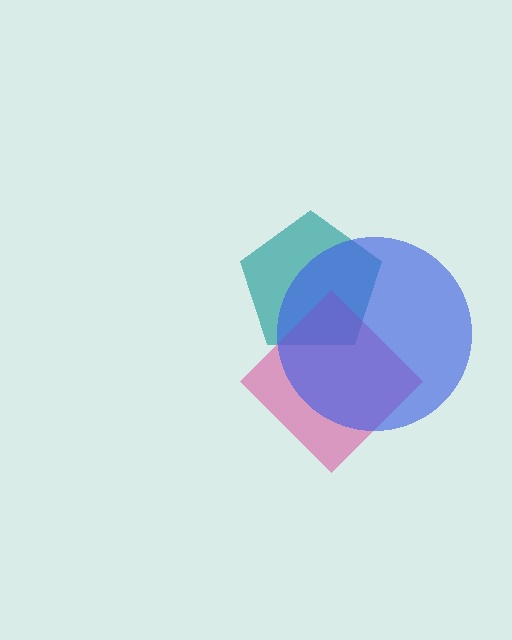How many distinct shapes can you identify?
There are 3 distinct shapes: a teal pentagon, a magenta diamond, a blue circle.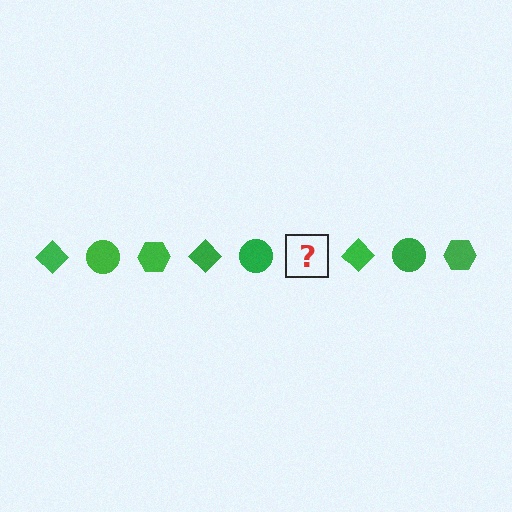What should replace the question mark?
The question mark should be replaced with a green hexagon.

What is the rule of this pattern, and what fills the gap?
The rule is that the pattern cycles through diamond, circle, hexagon shapes in green. The gap should be filled with a green hexagon.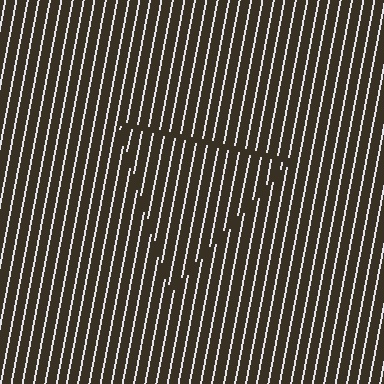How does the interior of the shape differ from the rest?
The interior of the shape contains the same grating, shifted by half a period — the contour is defined by the phase discontinuity where line-ends from the inner and outer gratings abut.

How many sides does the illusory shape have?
3 sides — the line-ends trace a triangle.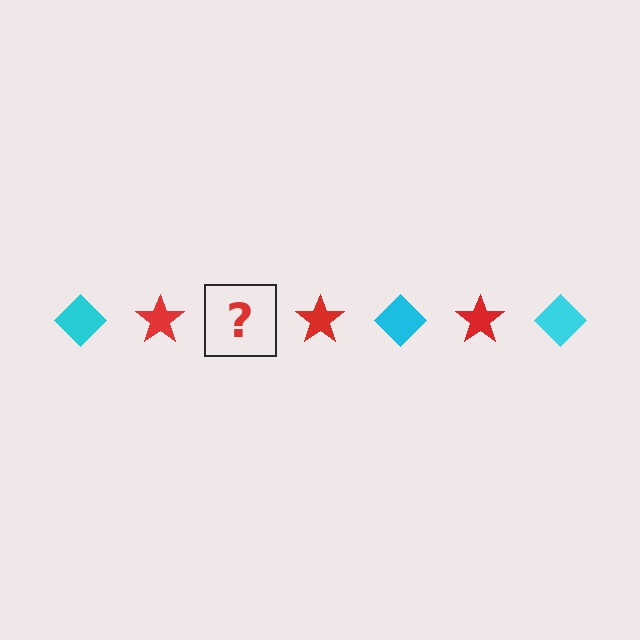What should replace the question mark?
The question mark should be replaced with a cyan diamond.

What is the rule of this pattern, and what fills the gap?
The rule is that the pattern alternates between cyan diamond and red star. The gap should be filled with a cyan diamond.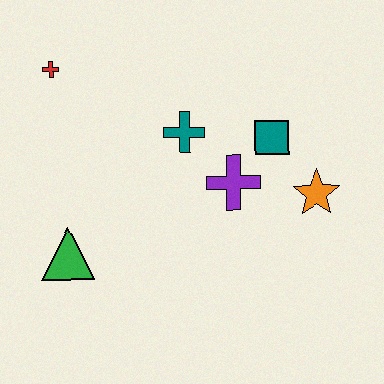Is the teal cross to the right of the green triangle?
Yes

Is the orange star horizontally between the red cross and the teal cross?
No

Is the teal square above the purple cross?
Yes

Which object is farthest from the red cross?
The orange star is farthest from the red cross.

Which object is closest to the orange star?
The teal square is closest to the orange star.